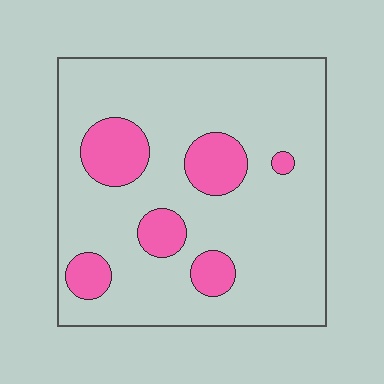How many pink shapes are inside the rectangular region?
6.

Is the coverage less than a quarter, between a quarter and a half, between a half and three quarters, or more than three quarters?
Less than a quarter.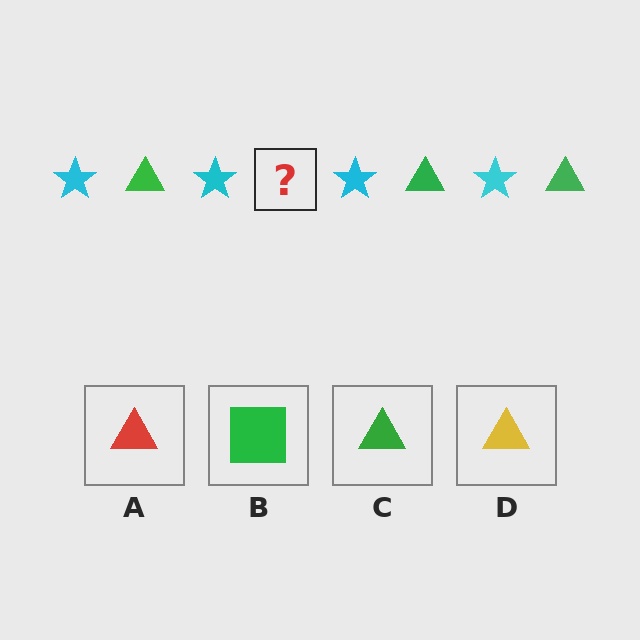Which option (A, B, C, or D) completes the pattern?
C.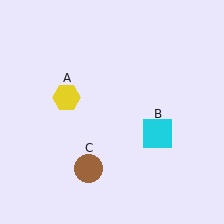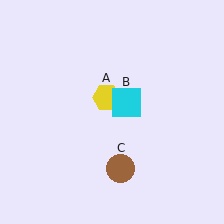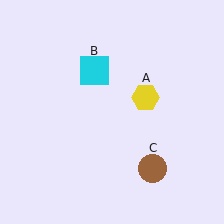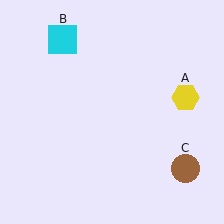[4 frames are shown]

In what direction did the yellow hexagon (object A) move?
The yellow hexagon (object A) moved right.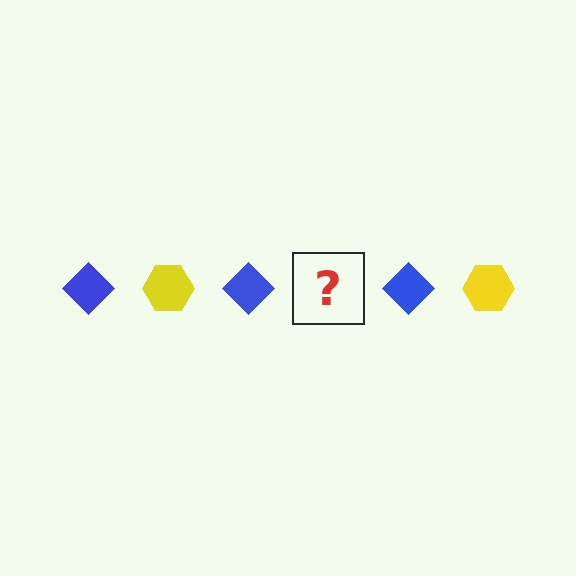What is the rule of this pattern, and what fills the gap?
The rule is that the pattern alternates between blue diamond and yellow hexagon. The gap should be filled with a yellow hexagon.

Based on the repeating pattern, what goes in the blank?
The blank should be a yellow hexagon.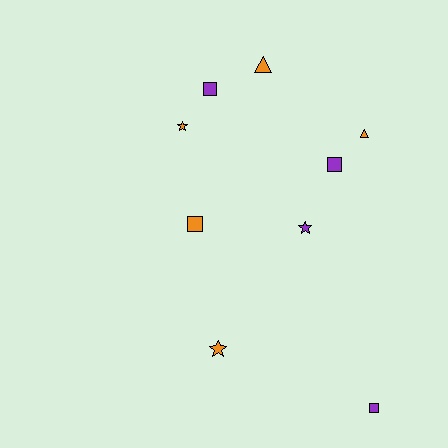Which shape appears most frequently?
Square, with 4 objects.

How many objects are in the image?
There are 9 objects.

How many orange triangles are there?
There are 2 orange triangles.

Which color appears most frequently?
Orange, with 5 objects.